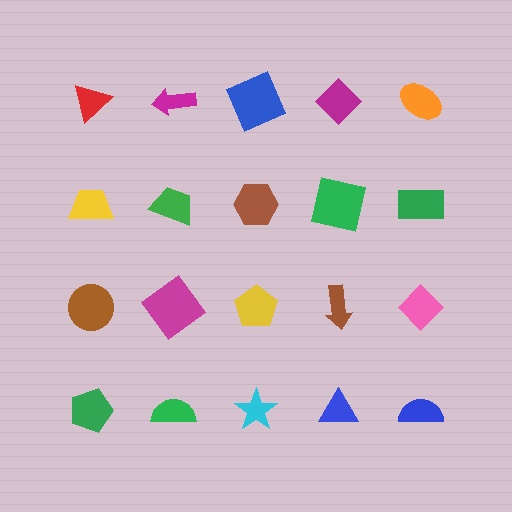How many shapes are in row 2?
5 shapes.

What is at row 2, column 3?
A brown hexagon.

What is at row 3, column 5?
A pink diamond.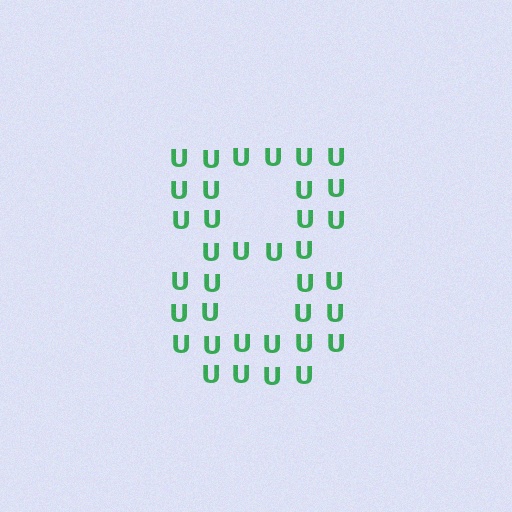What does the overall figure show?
The overall figure shows the digit 8.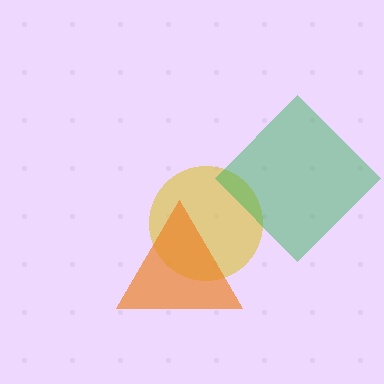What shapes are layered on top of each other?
The layered shapes are: a yellow circle, an orange triangle, a green diamond.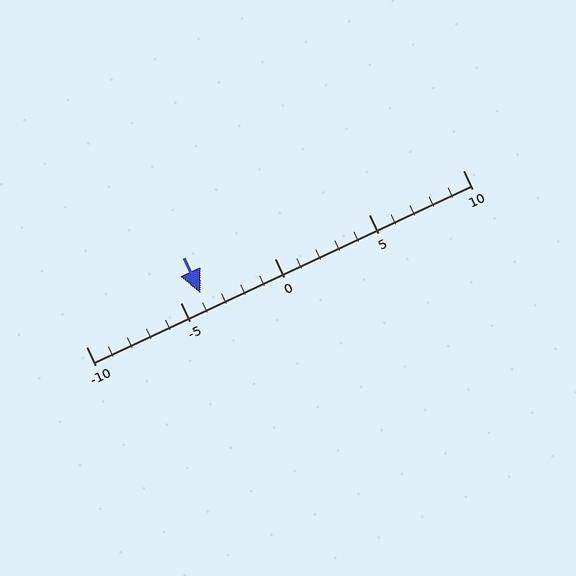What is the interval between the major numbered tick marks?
The major tick marks are spaced 5 units apart.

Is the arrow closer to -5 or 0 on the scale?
The arrow is closer to -5.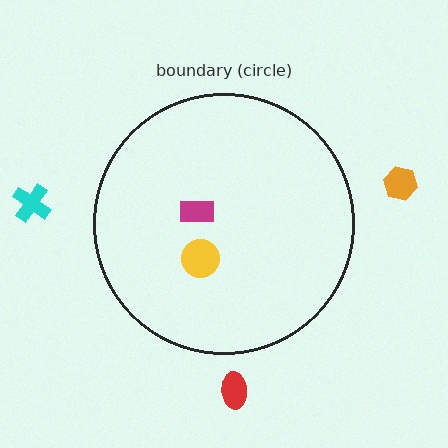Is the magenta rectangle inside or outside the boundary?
Inside.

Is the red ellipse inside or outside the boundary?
Outside.